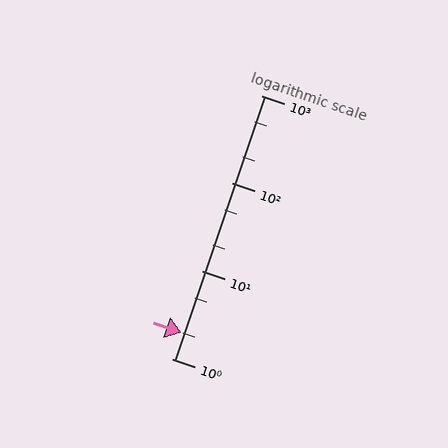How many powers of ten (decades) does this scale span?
The scale spans 3 decades, from 1 to 1000.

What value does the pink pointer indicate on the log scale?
The pointer indicates approximately 2.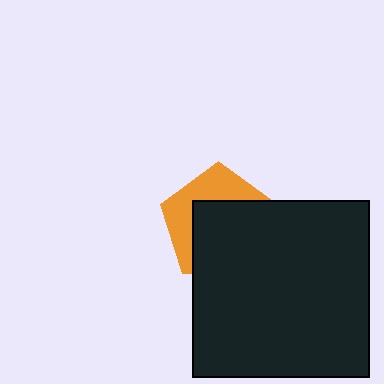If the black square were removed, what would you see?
You would see the complete orange pentagon.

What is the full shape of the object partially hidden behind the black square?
The partially hidden object is an orange pentagon.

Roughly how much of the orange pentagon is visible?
A small part of it is visible (roughly 39%).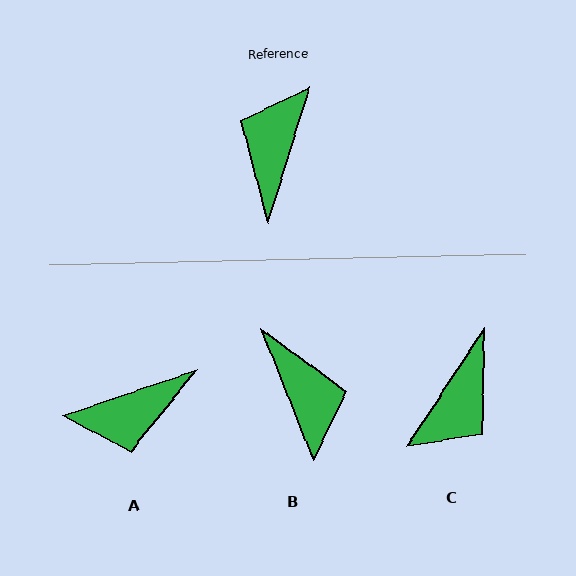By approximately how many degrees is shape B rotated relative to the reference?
Approximately 141 degrees clockwise.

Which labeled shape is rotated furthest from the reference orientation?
C, about 164 degrees away.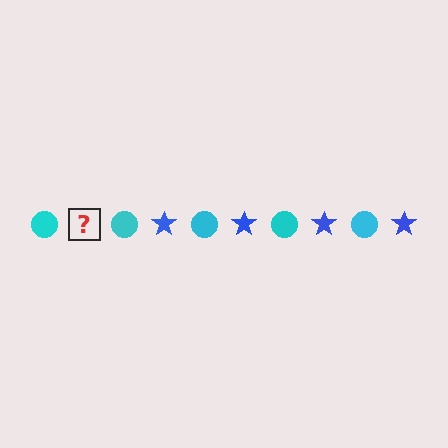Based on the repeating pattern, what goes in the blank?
The blank should be a blue star.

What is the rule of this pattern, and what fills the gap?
The rule is that the pattern alternates between cyan circle and blue star. The gap should be filled with a blue star.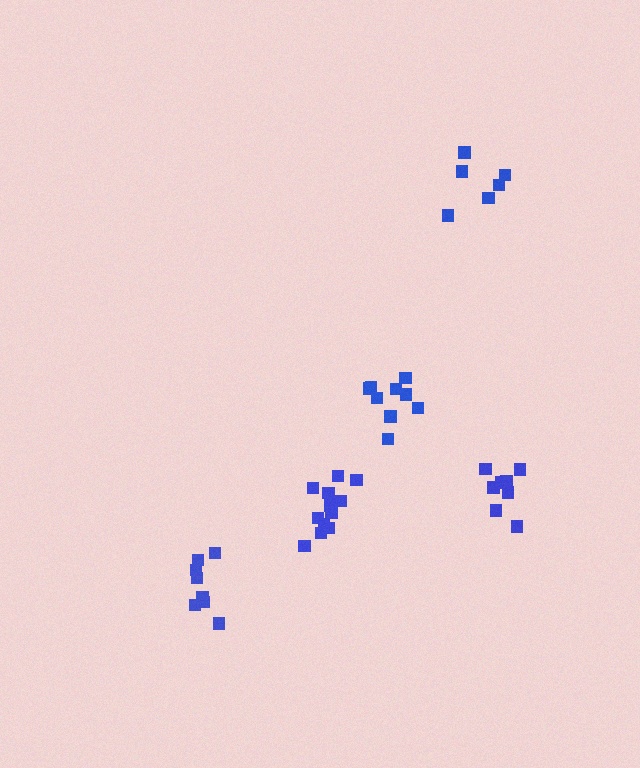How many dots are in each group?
Group 1: 6 dots, Group 2: 12 dots, Group 3: 8 dots, Group 4: 9 dots, Group 5: 8 dots (43 total).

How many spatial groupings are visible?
There are 5 spatial groupings.